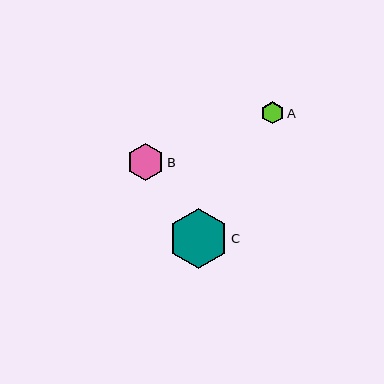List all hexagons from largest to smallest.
From largest to smallest: C, B, A.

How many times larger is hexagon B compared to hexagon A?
Hexagon B is approximately 1.7 times the size of hexagon A.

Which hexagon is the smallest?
Hexagon A is the smallest with a size of approximately 22 pixels.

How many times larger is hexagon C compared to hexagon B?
Hexagon C is approximately 1.6 times the size of hexagon B.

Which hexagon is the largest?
Hexagon C is the largest with a size of approximately 60 pixels.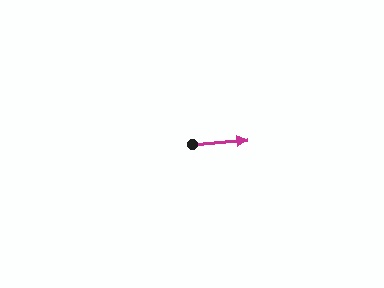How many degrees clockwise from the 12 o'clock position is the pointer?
Approximately 86 degrees.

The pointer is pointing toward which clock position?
Roughly 3 o'clock.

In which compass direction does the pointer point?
East.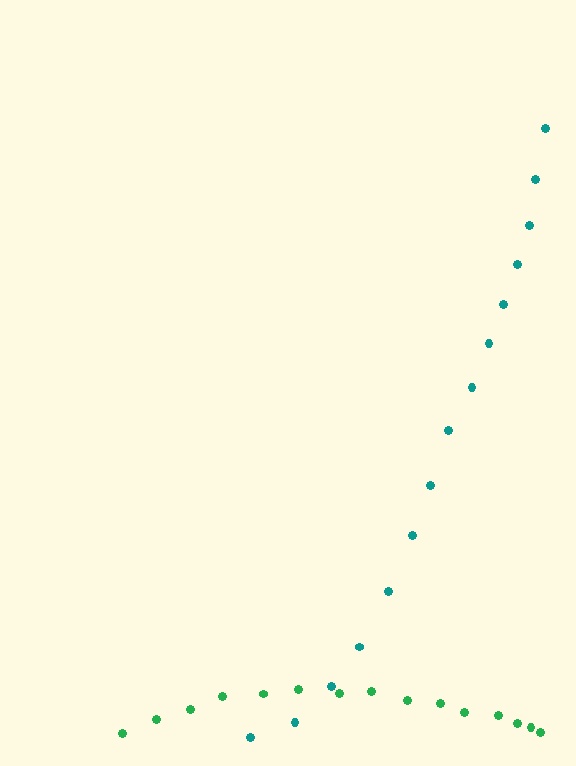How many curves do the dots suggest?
There are 2 distinct paths.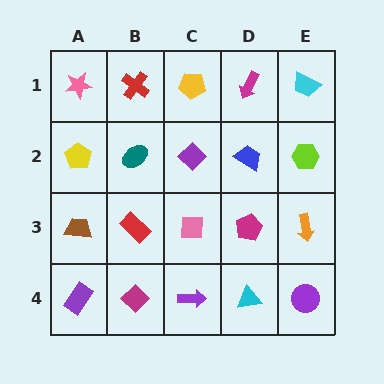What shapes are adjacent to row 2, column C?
A yellow pentagon (row 1, column C), a pink square (row 3, column C), a teal ellipse (row 2, column B), a blue trapezoid (row 2, column D).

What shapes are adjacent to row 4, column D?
A magenta pentagon (row 3, column D), a purple arrow (row 4, column C), a purple circle (row 4, column E).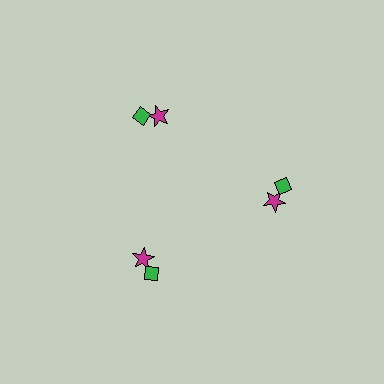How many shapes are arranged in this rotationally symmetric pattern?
There are 6 shapes, arranged in 3 groups of 2.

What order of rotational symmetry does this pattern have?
This pattern has 3-fold rotational symmetry.